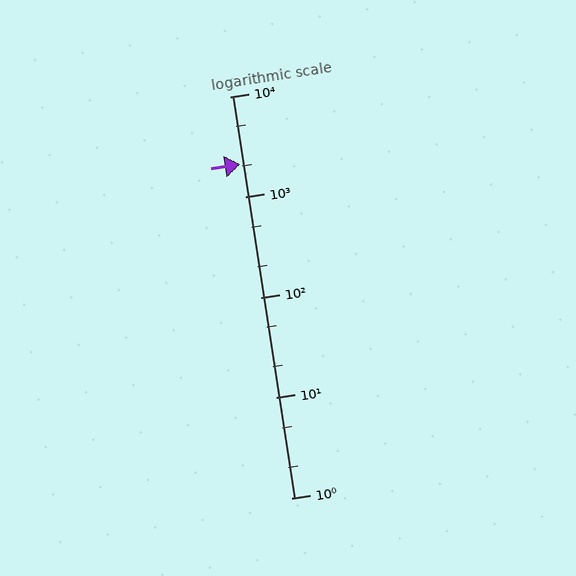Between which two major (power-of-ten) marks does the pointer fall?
The pointer is between 1000 and 10000.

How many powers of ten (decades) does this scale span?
The scale spans 4 decades, from 1 to 10000.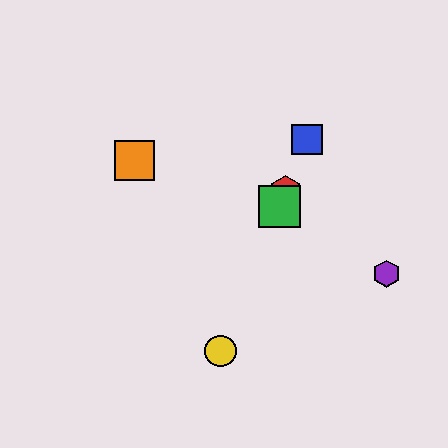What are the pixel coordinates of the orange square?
The orange square is at (134, 160).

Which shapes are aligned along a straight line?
The red hexagon, the blue square, the green square, the yellow circle are aligned along a straight line.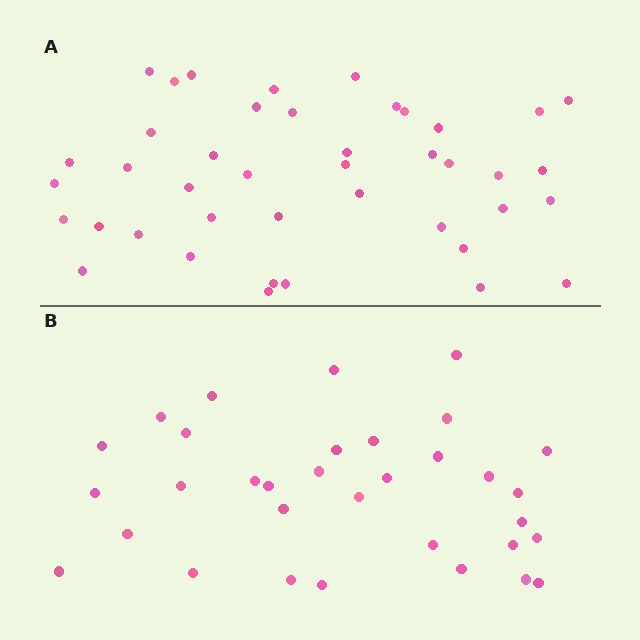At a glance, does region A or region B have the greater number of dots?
Region A (the top region) has more dots.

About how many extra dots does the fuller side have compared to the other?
Region A has roughly 8 or so more dots than region B.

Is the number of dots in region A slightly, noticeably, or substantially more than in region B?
Region A has noticeably more, but not dramatically so. The ratio is roughly 1.3 to 1.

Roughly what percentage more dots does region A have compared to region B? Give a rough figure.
About 25% more.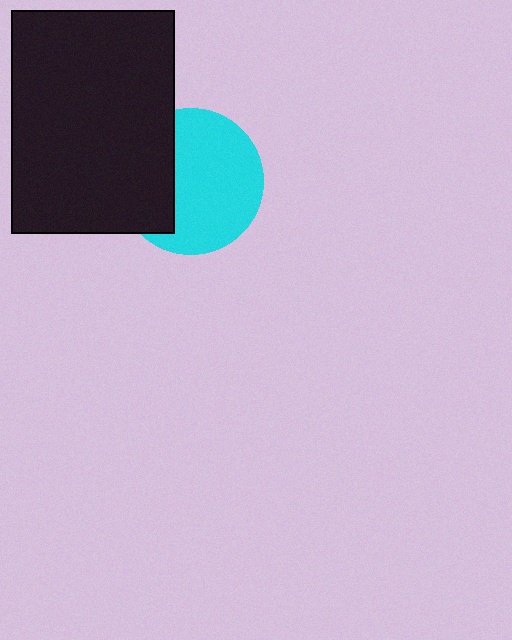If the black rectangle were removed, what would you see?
You would see the complete cyan circle.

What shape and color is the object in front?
The object in front is a black rectangle.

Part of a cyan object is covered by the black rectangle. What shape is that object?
It is a circle.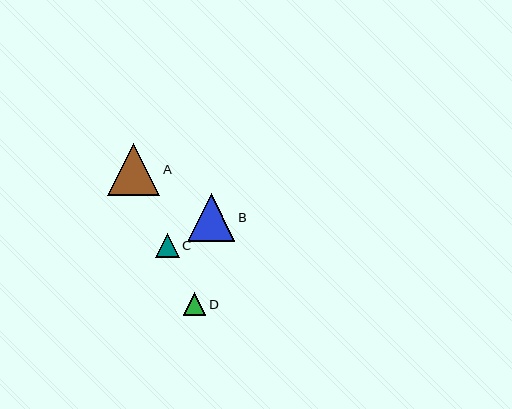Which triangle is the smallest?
Triangle D is the smallest with a size of approximately 23 pixels.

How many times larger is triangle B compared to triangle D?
Triangle B is approximately 2.1 times the size of triangle D.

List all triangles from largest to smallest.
From largest to smallest: A, B, C, D.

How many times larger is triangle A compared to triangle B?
Triangle A is approximately 1.1 times the size of triangle B.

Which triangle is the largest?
Triangle A is the largest with a size of approximately 52 pixels.